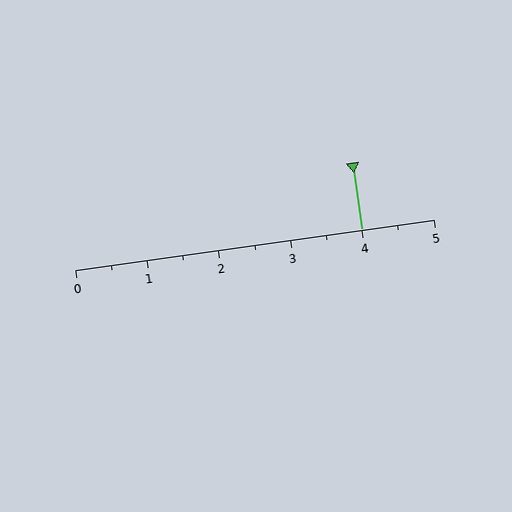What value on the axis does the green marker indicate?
The marker indicates approximately 4.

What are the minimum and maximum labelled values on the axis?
The axis runs from 0 to 5.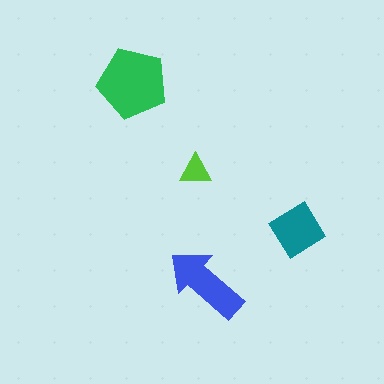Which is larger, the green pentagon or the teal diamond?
The green pentagon.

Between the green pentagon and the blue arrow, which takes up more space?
The green pentagon.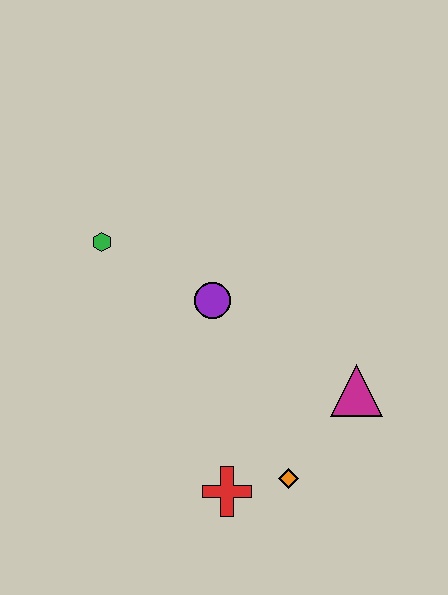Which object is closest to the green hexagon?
The purple circle is closest to the green hexagon.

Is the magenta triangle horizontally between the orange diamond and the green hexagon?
No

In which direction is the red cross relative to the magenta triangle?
The red cross is to the left of the magenta triangle.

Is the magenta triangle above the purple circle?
No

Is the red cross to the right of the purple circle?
Yes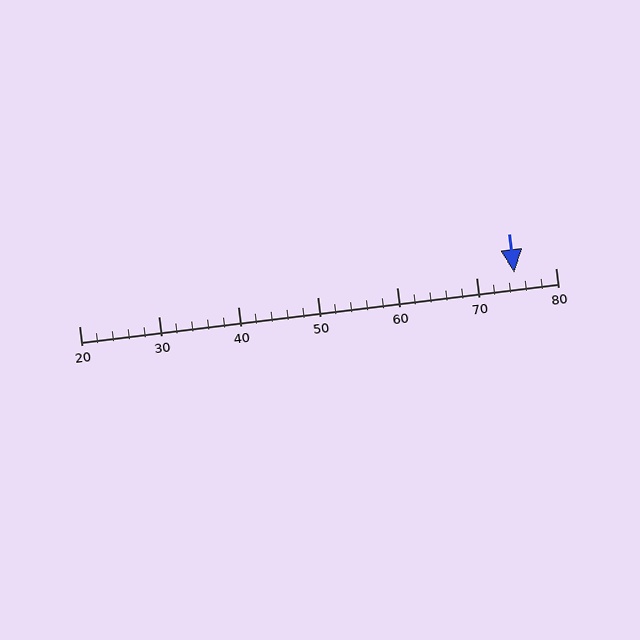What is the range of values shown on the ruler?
The ruler shows values from 20 to 80.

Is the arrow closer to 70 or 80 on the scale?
The arrow is closer to 70.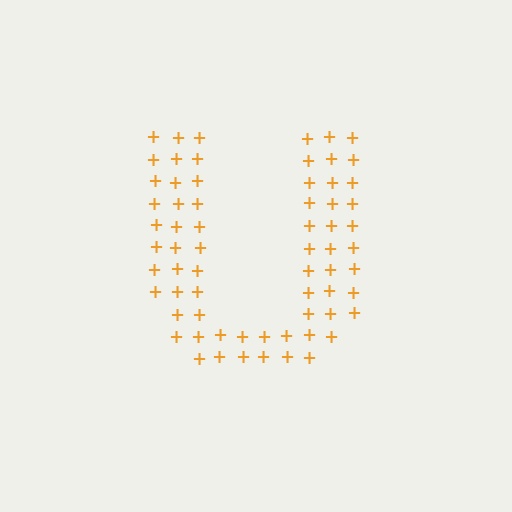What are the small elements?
The small elements are plus signs.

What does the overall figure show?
The overall figure shows the letter U.